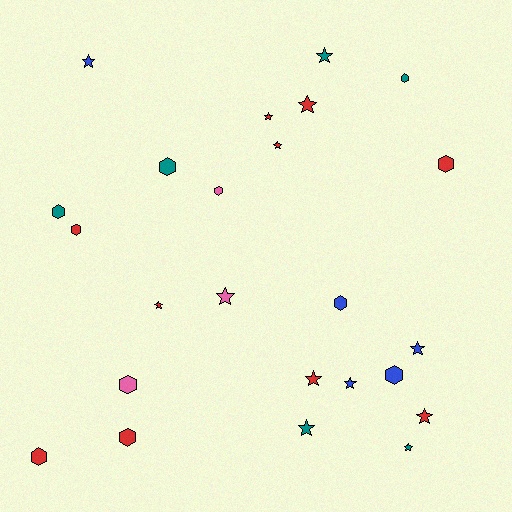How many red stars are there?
There are 6 red stars.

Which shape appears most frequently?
Star, with 13 objects.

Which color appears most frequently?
Red, with 10 objects.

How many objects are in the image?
There are 24 objects.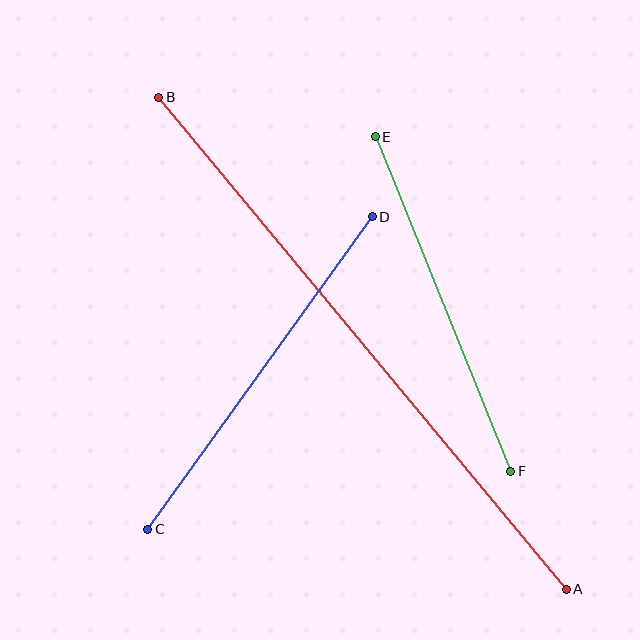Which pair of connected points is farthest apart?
Points A and B are farthest apart.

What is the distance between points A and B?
The distance is approximately 638 pixels.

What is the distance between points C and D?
The distance is approximately 385 pixels.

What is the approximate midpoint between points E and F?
The midpoint is at approximately (443, 304) pixels.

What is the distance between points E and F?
The distance is approximately 361 pixels.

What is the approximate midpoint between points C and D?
The midpoint is at approximately (260, 373) pixels.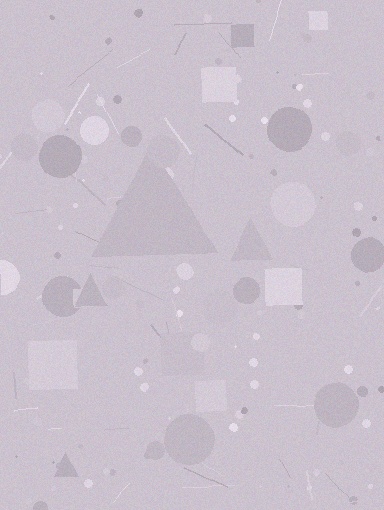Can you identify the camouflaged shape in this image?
The camouflaged shape is a triangle.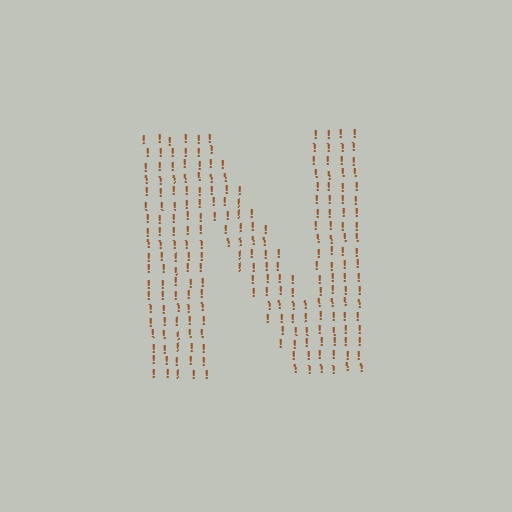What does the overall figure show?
The overall figure shows the letter N.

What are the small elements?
The small elements are exclamation marks.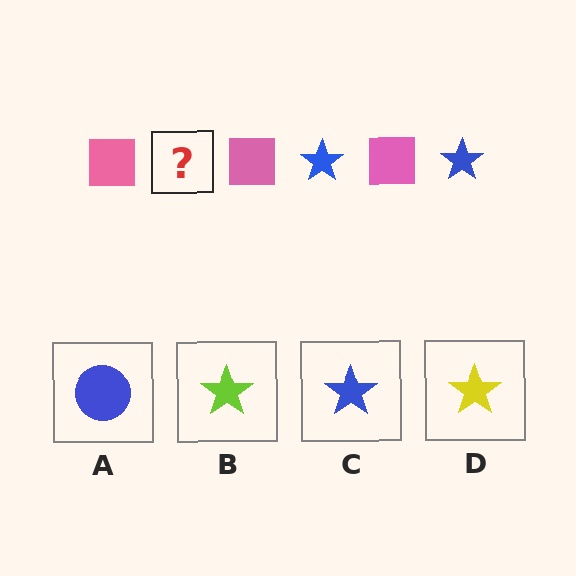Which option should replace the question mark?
Option C.